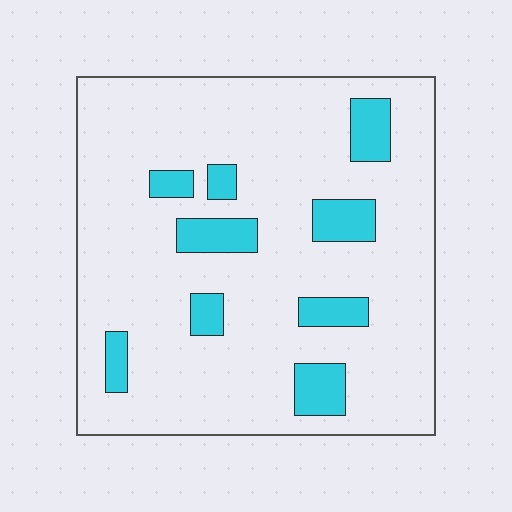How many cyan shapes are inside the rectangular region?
9.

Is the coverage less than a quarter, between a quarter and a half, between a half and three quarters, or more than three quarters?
Less than a quarter.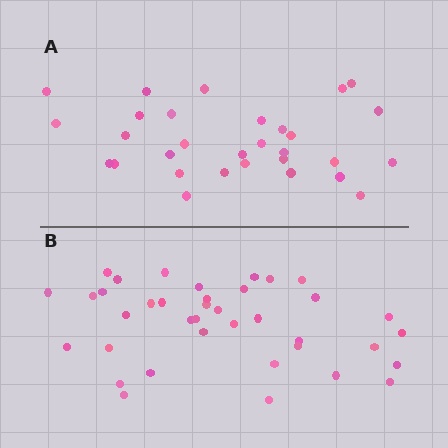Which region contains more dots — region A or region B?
Region B (the bottom region) has more dots.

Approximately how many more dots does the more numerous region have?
Region B has roughly 8 or so more dots than region A.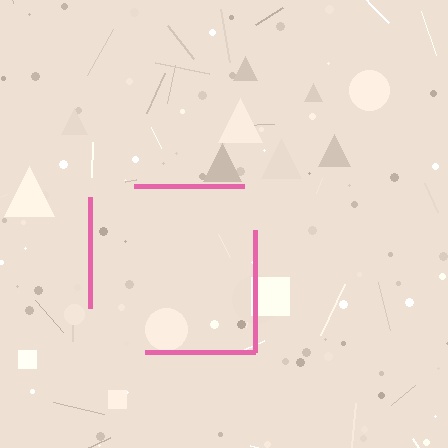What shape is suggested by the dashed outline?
The dashed outline suggests a square.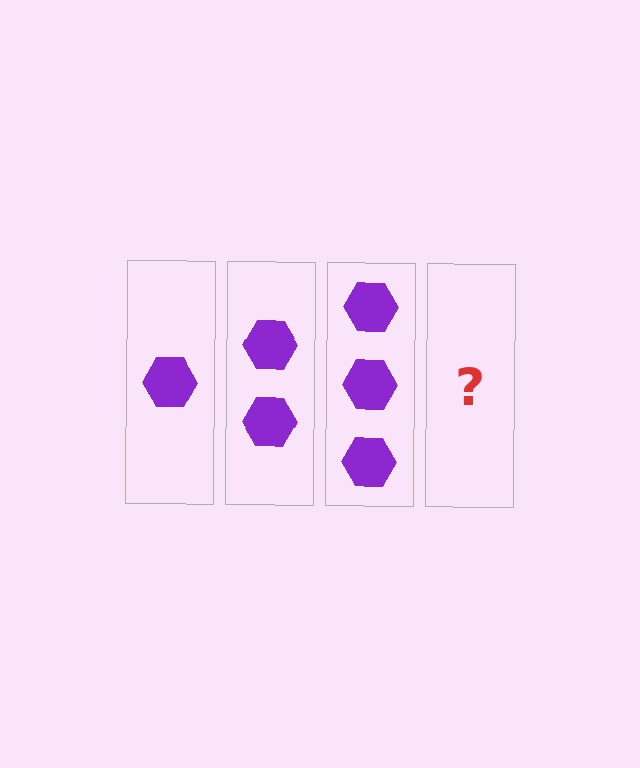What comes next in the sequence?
The next element should be 4 hexagons.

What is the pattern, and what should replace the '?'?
The pattern is that each step adds one more hexagon. The '?' should be 4 hexagons.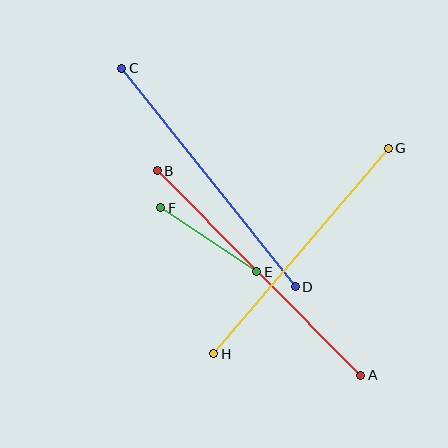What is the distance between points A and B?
The distance is approximately 289 pixels.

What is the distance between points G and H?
The distance is approximately 270 pixels.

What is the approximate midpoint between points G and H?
The midpoint is at approximately (301, 251) pixels.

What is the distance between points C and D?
The distance is approximately 279 pixels.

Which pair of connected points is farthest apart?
Points A and B are farthest apart.